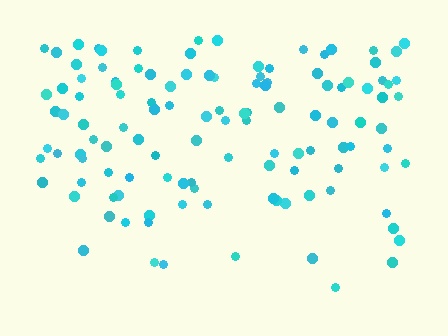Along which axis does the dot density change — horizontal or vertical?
Vertical.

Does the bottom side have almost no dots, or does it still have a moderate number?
Still a moderate number, just noticeably fewer than the top.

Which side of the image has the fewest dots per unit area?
The bottom.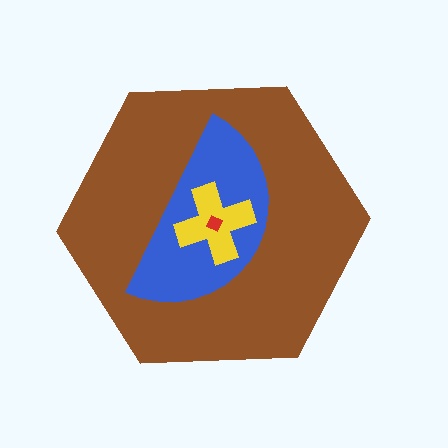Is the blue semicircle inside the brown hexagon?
Yes.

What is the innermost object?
The red diamond.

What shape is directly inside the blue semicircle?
The yellow cross.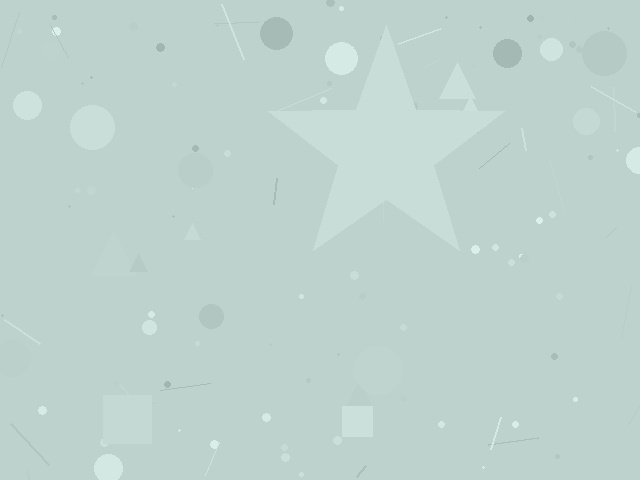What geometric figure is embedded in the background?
A star is embedded in the background.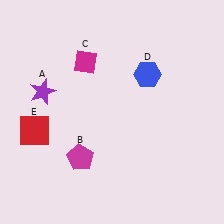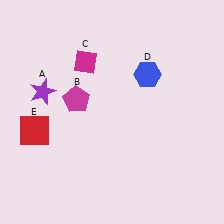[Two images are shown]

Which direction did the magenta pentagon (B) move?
The magenta pentagon (B) moved up.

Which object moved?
The magenta pentagon (B) moved up.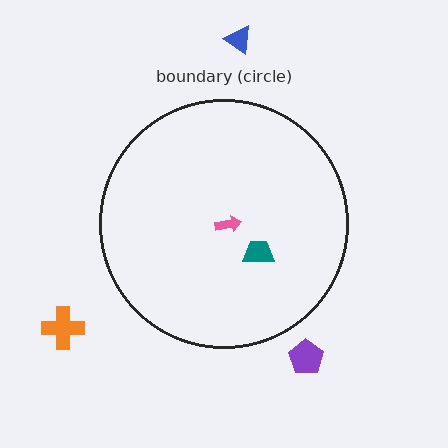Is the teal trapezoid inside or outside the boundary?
Inside.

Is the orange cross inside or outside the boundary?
Outside.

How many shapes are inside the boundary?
2 inside, 3 outside.